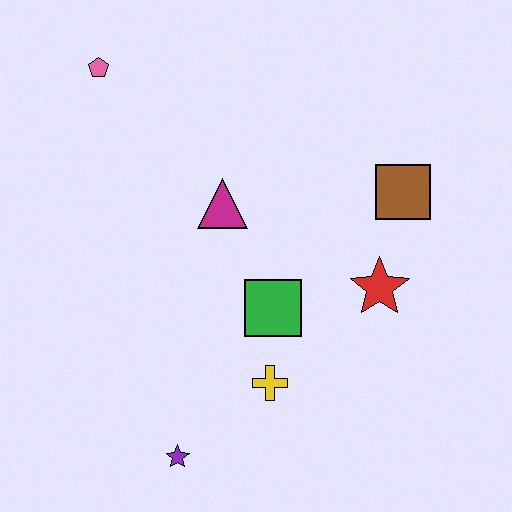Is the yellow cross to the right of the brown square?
No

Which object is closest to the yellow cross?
The green square is closest to the yellow cross.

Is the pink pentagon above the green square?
Yes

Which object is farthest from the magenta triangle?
The purple star is farthest from the magenta triangle.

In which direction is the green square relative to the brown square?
The green square is to the left of the brown square.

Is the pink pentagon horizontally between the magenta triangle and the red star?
No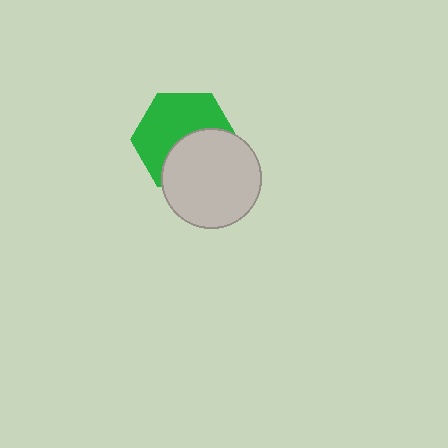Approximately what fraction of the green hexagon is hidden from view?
Roughly 44% of the green hexagon is hidden behind the light gray circle.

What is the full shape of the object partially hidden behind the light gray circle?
The partially hidden object is a green hexagon.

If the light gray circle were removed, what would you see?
You would see the complete green hexagon.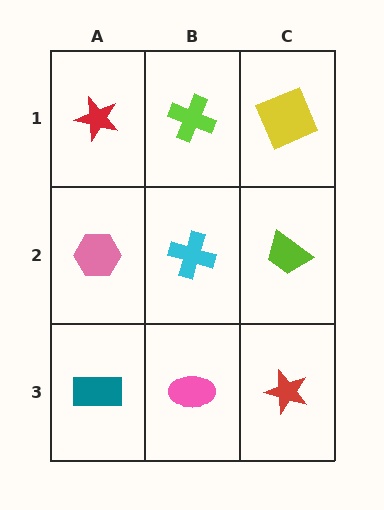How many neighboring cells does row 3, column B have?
3.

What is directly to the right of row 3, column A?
A pink ellipse.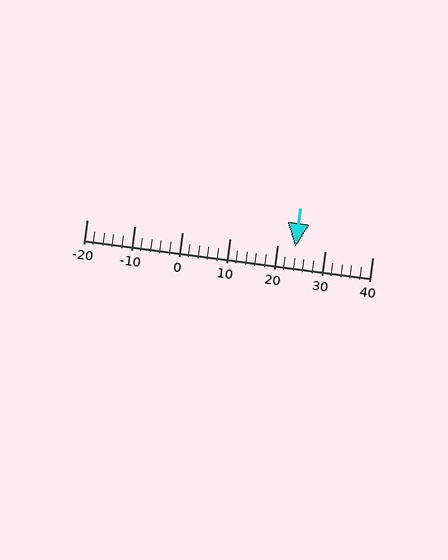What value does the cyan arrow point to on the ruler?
The cyan arrow points to approximately 24.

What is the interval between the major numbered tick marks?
The major tick marks are spaced 10 units apart.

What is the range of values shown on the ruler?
The ruler shows values from -20 to 40.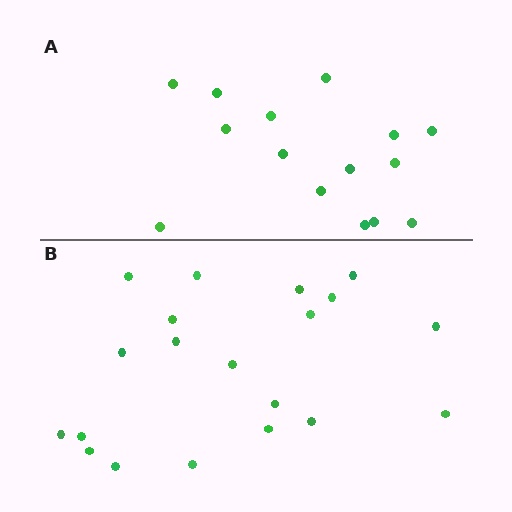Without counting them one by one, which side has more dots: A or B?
Region B (the bottom region) has more dots.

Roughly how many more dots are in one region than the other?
Region B has about 5 more dots than region A.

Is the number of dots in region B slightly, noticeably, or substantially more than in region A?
Region B has noticeably more, but not dramatically so. The ratio is roughly 1.3 to 1.